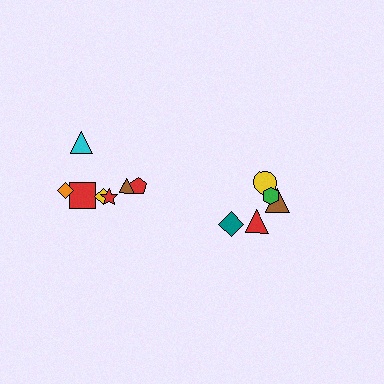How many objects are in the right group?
There are 5 objects.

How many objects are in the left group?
There are 7 objects.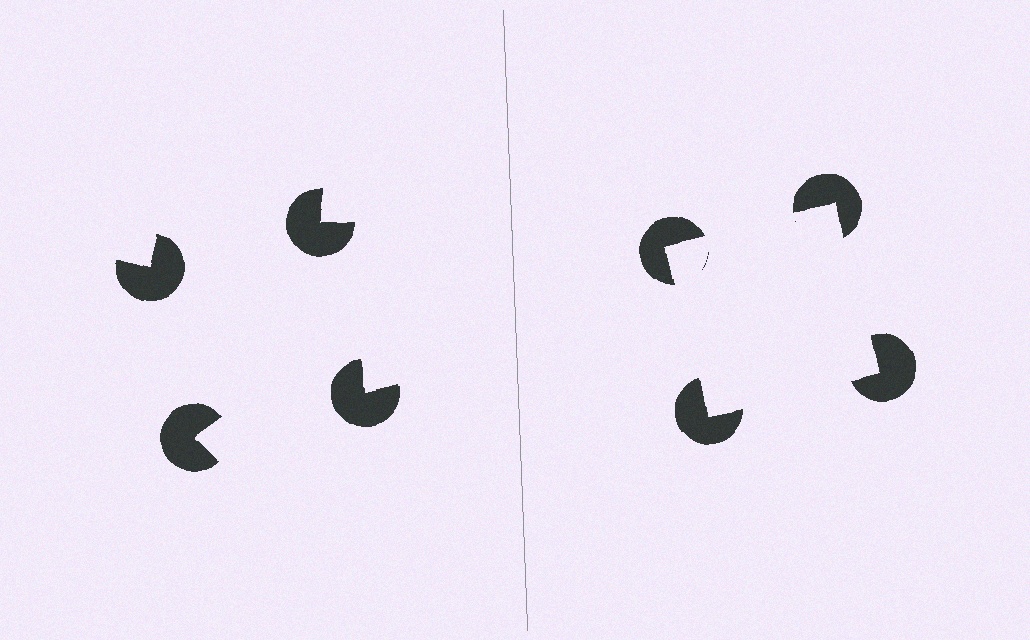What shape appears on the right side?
An illusory square.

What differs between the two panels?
The pac-man discs are positioned identically on both sides; only the wedge orientations differ. On the right they align to a square; on the left they are misaligned.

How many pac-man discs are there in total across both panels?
8 — 4 on each side.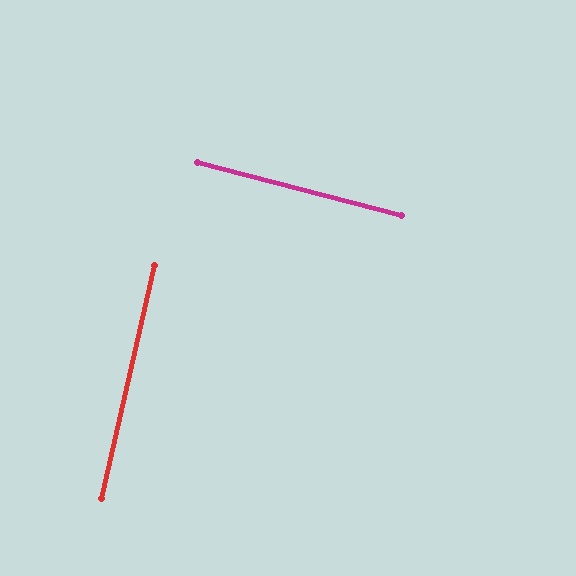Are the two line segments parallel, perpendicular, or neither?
Perpendicular — they meet at approximately 88°.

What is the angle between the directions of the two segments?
Approximately 88 degrees.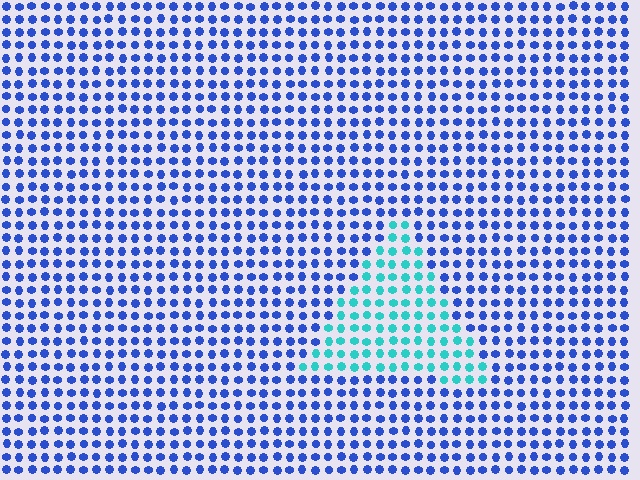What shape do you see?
I see a triangle.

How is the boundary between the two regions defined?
The boundary is defined purely by a slight shift in hue (about 51 degrees). Spacing, size, and orientation are identical on both sides.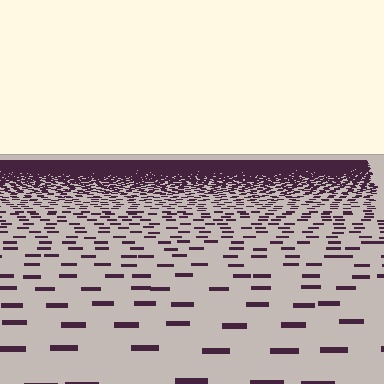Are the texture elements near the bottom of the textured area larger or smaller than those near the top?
Larger. Near the bottom, elements are closer to the viewer and appear at a bigger on-screen size.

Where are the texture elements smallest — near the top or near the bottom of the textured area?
Near the top.